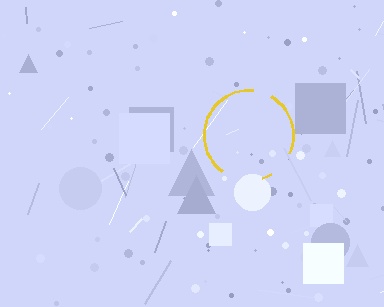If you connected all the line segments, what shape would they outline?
They would outline a circle.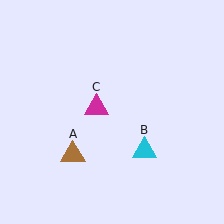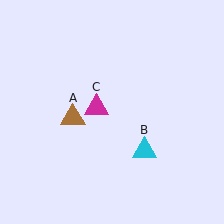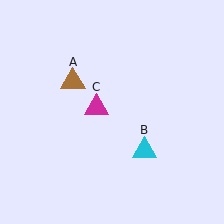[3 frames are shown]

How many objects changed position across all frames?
1 object changed position: brown triangle (object A).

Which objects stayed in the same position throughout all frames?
Cyan triangle (object B) and magenta triangle (object C) remained stationary.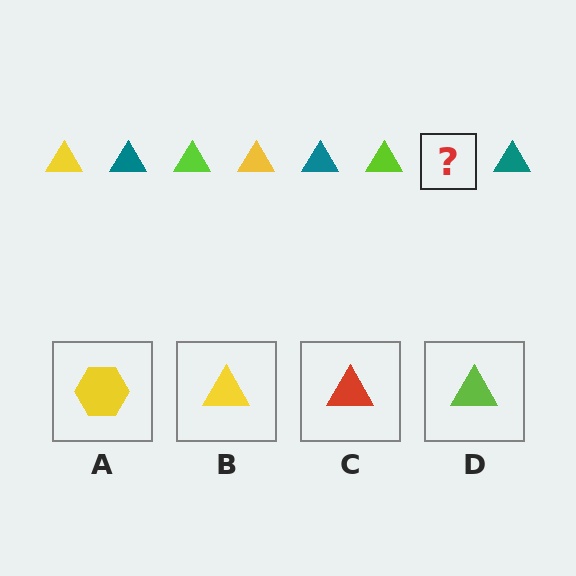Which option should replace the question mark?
Option B.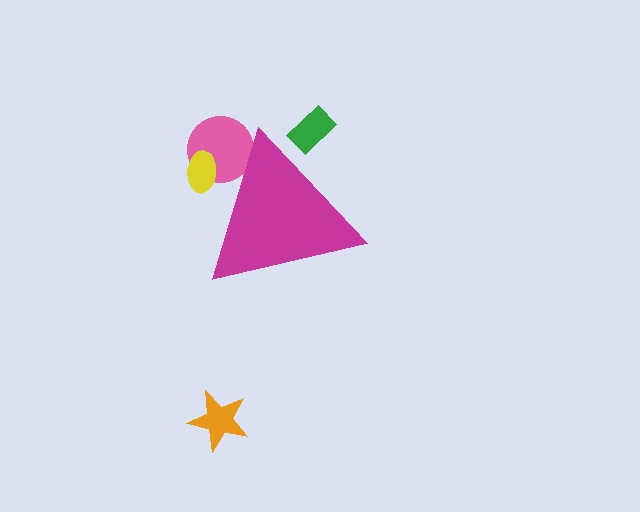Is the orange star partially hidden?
No, the orange star is fully visible.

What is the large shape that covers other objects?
A magenta triangle.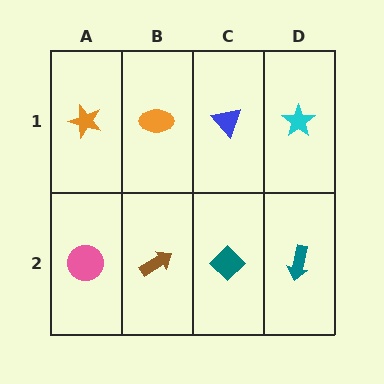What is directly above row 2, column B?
An orange ellipse.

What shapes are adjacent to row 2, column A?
An orange star (row 1, column A), a brown arrow (row 2, column B).